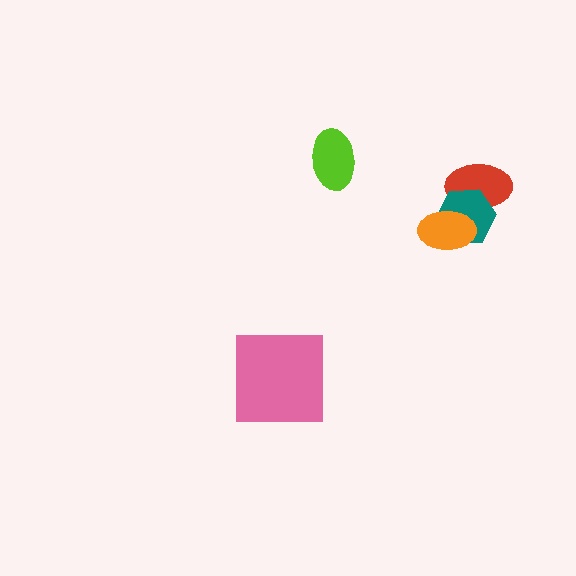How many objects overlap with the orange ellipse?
2 objects overlap with the orange ellipse.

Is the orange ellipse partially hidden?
No, no other shape covers it.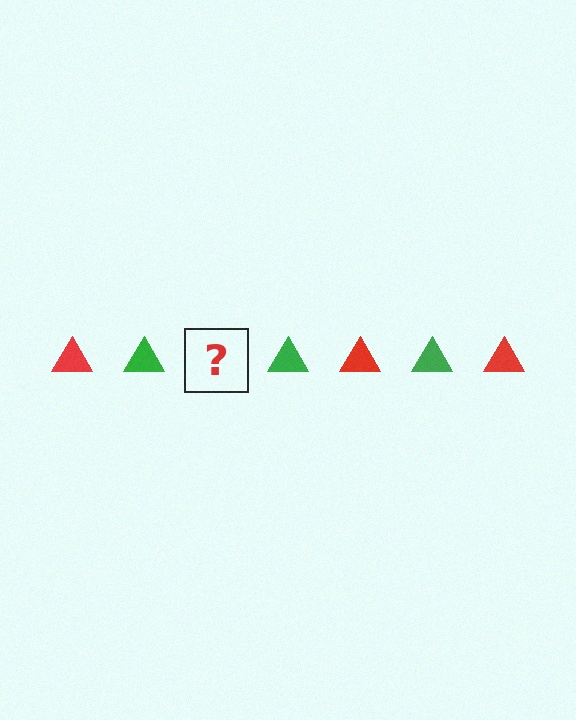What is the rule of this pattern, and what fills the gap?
The rule is that the pattern cycles through red, green triangles. The gap should be filled with a red triangle.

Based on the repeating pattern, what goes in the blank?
The blank should be a red triangle.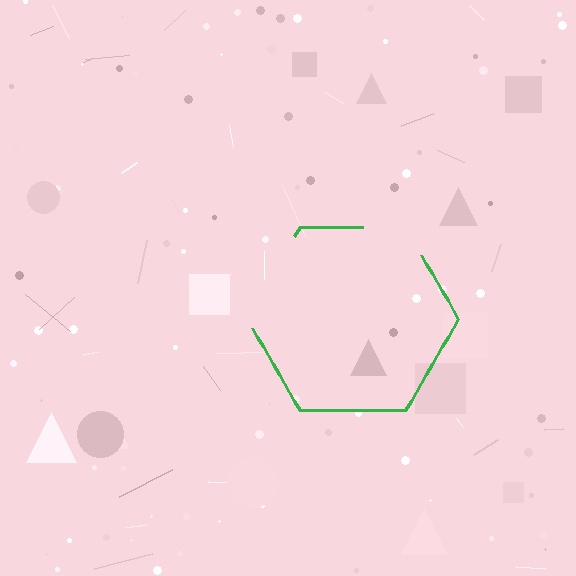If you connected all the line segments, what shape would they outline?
They would outline a hexagon.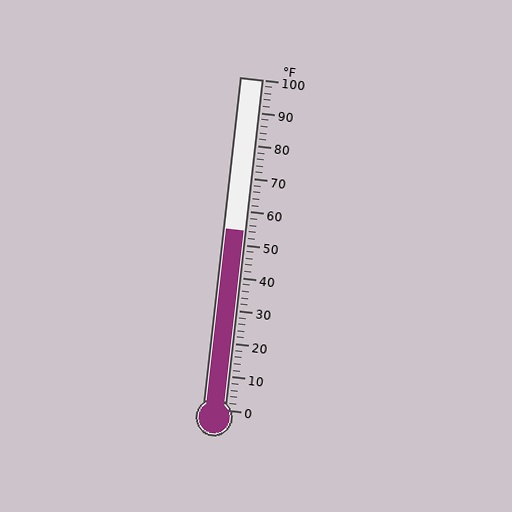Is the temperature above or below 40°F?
The temperature is above 40°F.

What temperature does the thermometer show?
The thermometer shows approximately 54°F.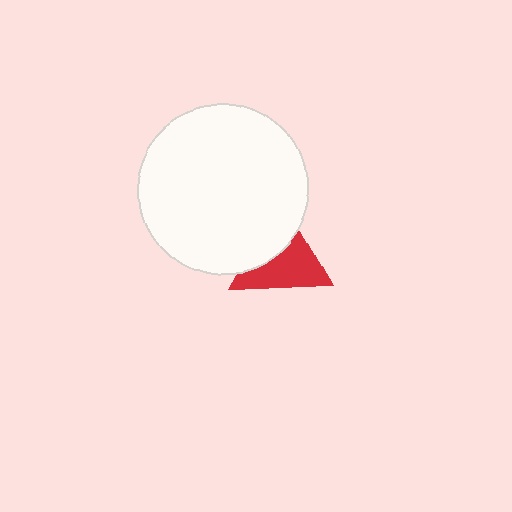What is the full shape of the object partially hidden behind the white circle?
The partially hidden object is a red triangle.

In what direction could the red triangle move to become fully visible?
The red triangle could move toward the lower-right. That would shift it out from behind the white circle entirely.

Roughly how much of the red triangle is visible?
About half of it is visible (roughly 59%).